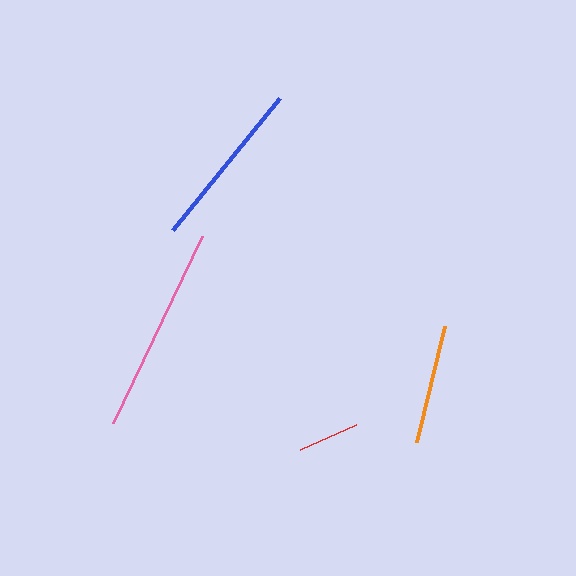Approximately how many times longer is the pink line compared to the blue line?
The pink line is approximately 1.2 times the length of the blue line.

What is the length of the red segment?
The red segment is approximately 61 pixels long.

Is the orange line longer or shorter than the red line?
The orange line is longer than the red line.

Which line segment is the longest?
The pink line is the longest at approximately 208 pixels.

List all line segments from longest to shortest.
From longest to shortest: pink, blue, orange, red.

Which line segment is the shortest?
The red line is the shortest at approximately 61 pixels.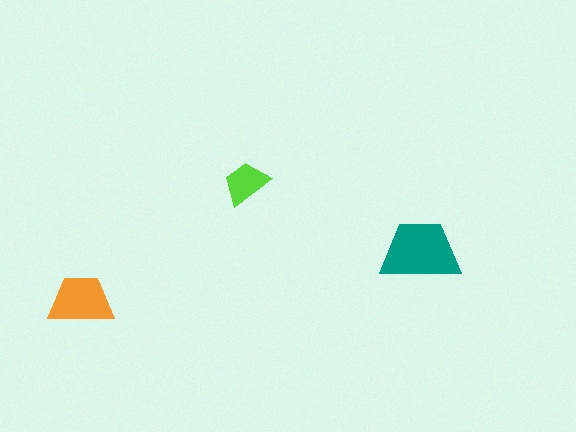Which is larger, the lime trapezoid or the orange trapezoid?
The orange one.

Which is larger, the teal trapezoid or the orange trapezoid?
The teal one.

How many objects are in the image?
There are 3 objects in the image.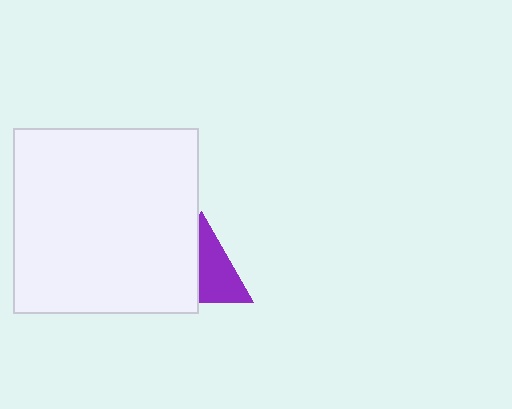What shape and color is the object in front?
The object in front is a white square.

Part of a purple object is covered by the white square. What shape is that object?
It is a triangle.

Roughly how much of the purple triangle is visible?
About half of it is visible (roughly 53%).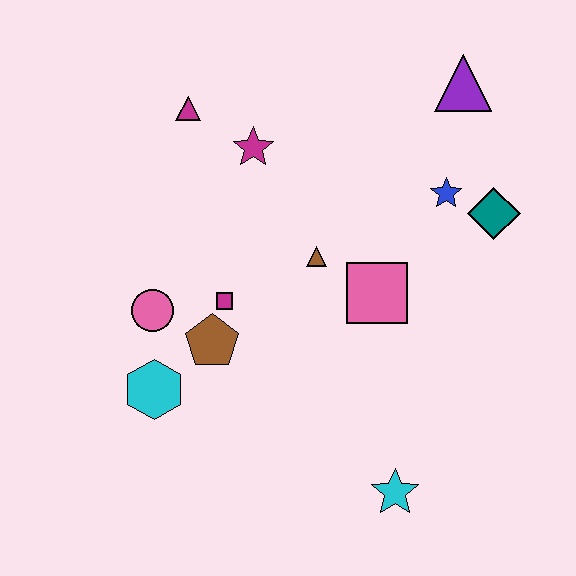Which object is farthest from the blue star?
The cyan hexagon is farthest from the blue star.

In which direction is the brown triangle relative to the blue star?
The brown triangle is to the left of the blue star.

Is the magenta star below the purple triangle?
Yes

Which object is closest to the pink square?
The brown triangle is closest to the pink square.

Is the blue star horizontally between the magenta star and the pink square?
No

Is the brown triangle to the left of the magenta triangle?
No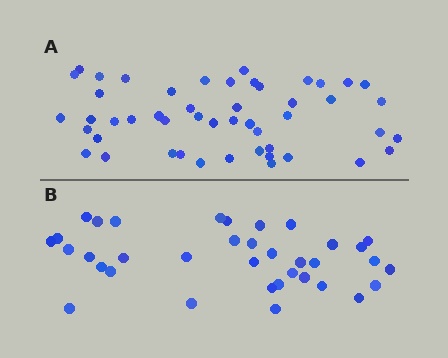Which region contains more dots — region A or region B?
Region A (the top region) has more dots.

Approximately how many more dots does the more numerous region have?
Region A has approximately 15 more dots than region B.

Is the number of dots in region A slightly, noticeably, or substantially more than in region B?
Region A has noticeably more, but not dramatically so. The ratio is roughly 1.4 to 1.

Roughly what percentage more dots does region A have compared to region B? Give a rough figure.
About 35% more.